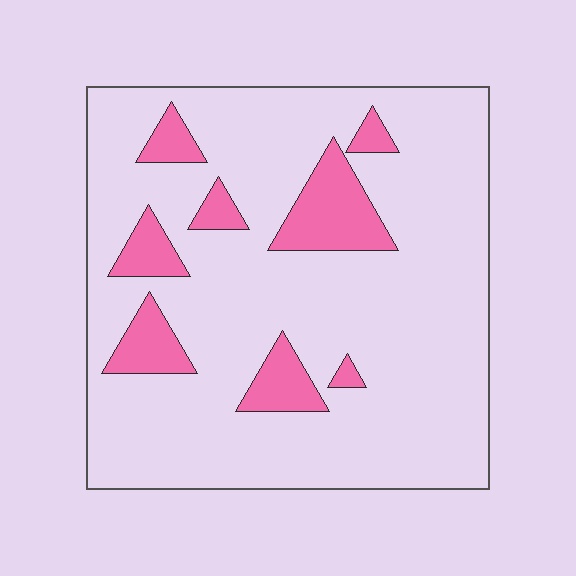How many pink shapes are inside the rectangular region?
8.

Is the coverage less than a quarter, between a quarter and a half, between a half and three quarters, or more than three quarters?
Less than a quarter.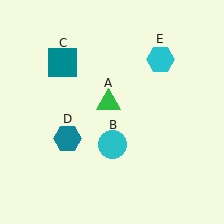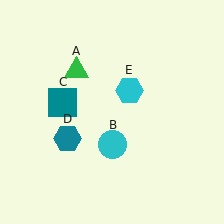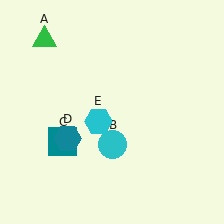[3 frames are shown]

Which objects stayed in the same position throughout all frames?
Cyan circle (object B) and teal hexagon (object D) remained stationary.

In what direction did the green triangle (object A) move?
The green triangle (object A) moved up and to the left.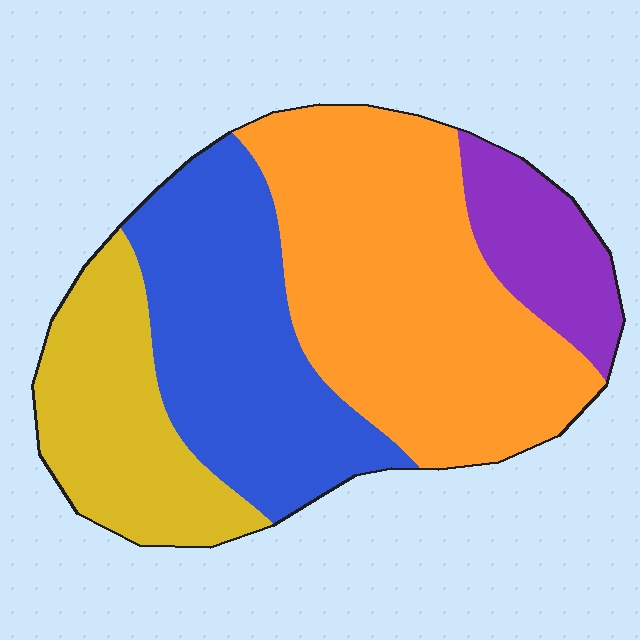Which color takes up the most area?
Orange, at roughly 40%.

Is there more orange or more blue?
Orange.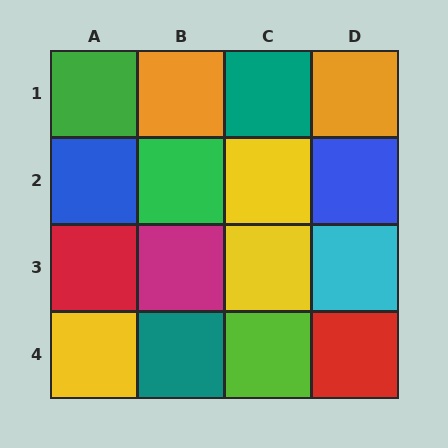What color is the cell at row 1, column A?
Green.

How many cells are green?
2 cells are green.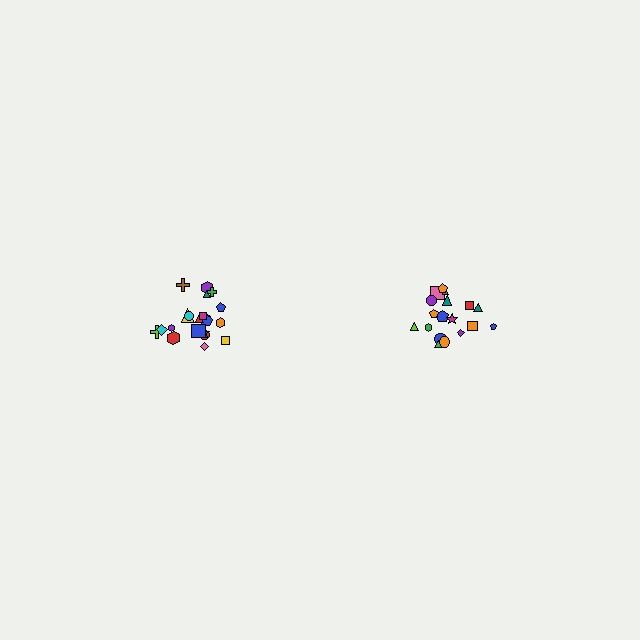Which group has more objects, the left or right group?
The left group.